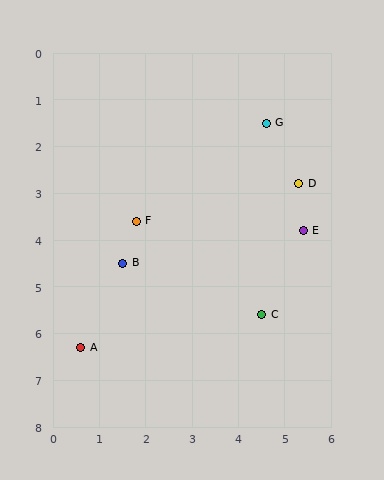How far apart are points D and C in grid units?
Points D and C are about 2.9 grid units apart.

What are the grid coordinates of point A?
Point A is at approximately (0.6, 6.3).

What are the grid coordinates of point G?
Point G is at approximately (4.6, 1.5).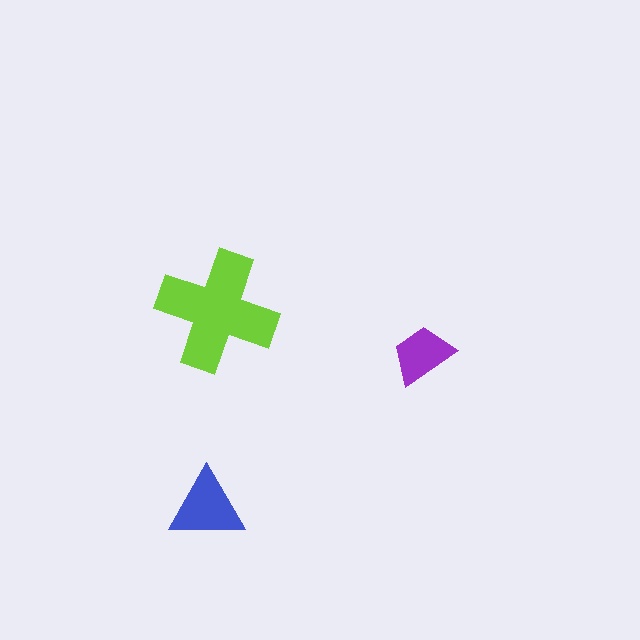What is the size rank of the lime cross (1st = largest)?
1st.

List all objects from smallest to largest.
The purple trapezoid, the blue triangle, the lime cross.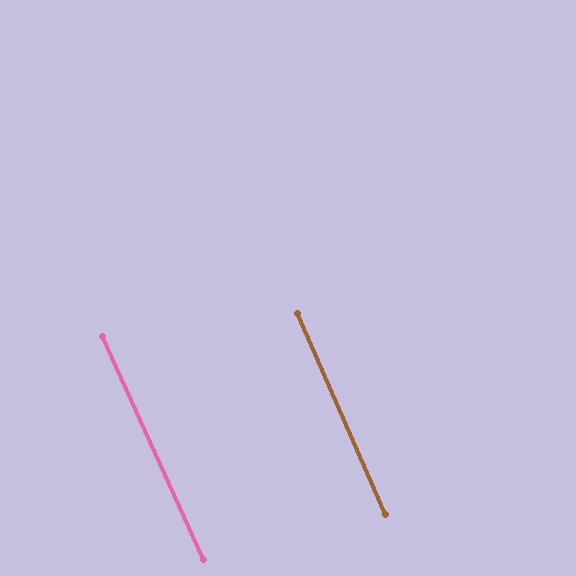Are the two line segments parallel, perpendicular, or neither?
Parallel — their directions differ by only 0.8°.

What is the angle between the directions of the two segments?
Approximately 1 degree.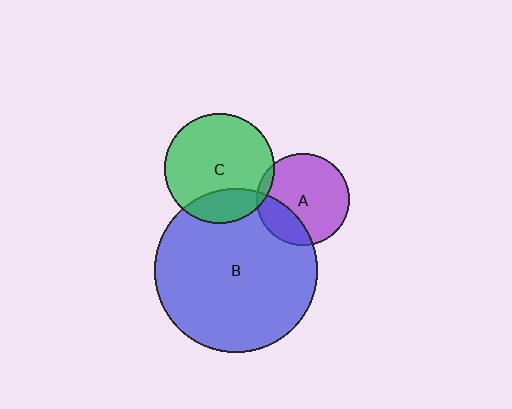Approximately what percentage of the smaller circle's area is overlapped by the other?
Approximately 25%.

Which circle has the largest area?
Circle B (blue).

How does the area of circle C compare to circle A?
Approximately 1.4 times.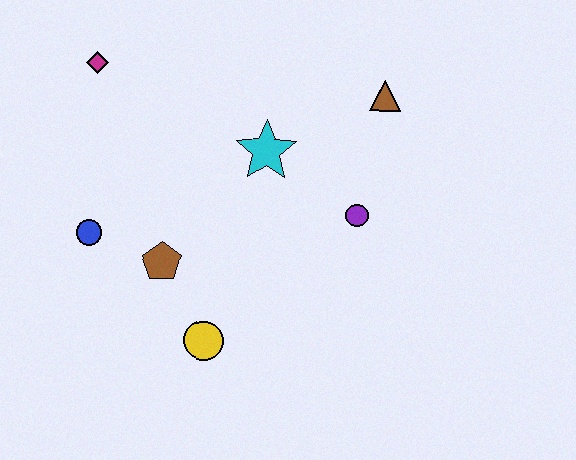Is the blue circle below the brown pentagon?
No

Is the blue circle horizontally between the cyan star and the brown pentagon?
No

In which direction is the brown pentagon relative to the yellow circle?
The brown pentagon is above the yellow circle.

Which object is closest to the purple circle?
The cyan star is closest to the purple circle.